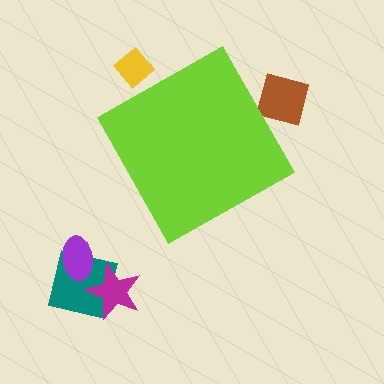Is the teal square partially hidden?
No, the teal square is fully visible.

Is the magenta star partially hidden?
No, the magenta star is fully visible.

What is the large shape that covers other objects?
A lime diamond.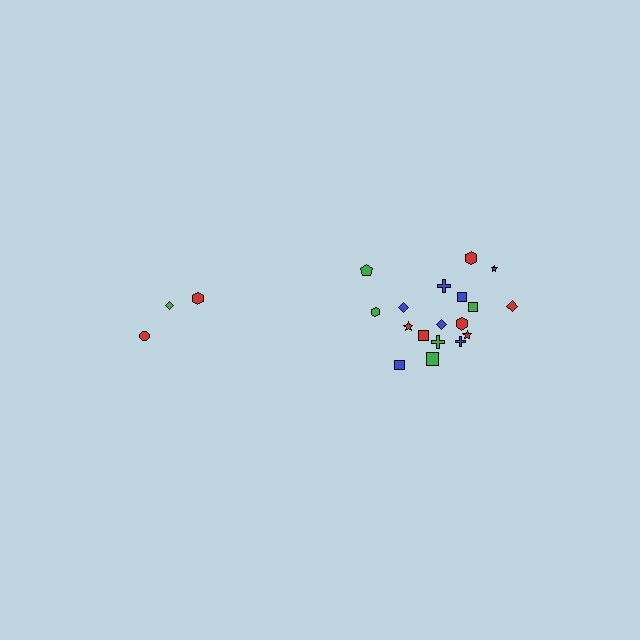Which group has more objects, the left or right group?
The right group.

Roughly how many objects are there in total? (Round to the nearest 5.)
Roughly 20 objects in total.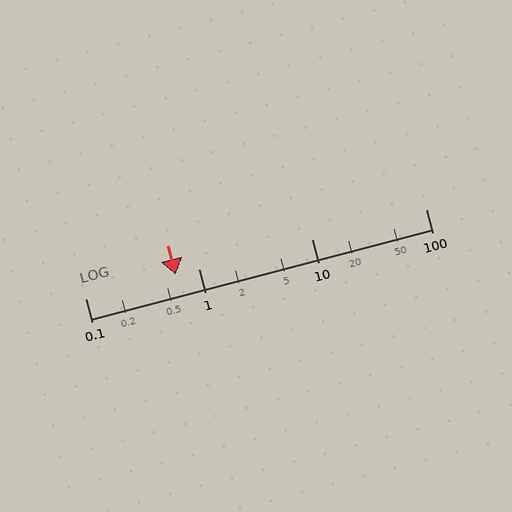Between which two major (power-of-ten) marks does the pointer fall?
The pointer is between 0.1 and 1.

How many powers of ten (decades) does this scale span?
The scale spans 3 decades, from 0.1 to 100.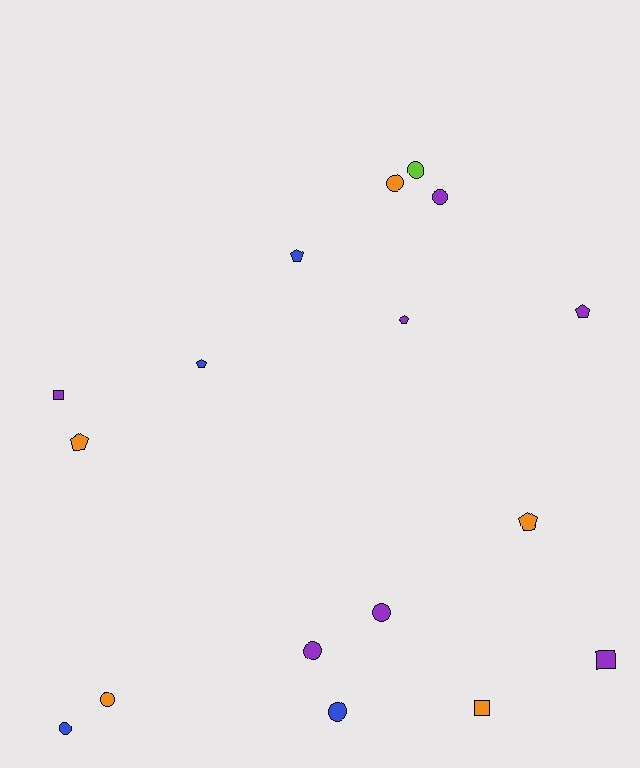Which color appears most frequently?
Purple, with 7 objects.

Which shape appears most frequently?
Circle, with 8 objects.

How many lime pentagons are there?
There are no lime pentagons.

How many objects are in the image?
There are 17 objects.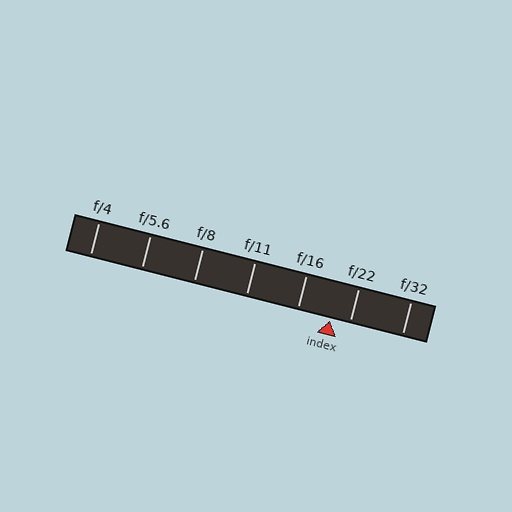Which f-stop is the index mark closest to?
The index mark is closest to f/22.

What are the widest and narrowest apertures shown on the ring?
The widest aperture shown is f/4 and the narrowest is f/32.